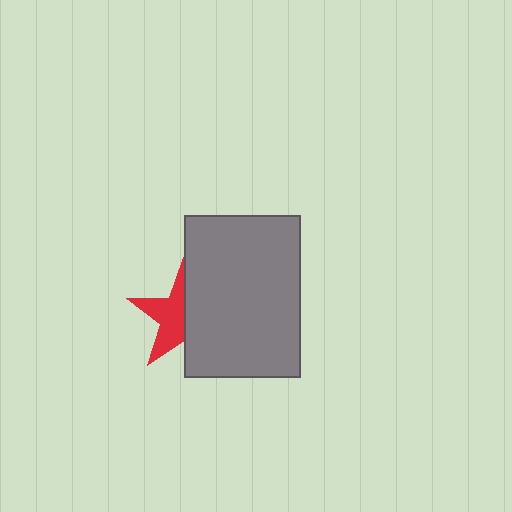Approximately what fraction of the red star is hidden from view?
Roughly 49% of the red star is hidden behind the gray rectangle.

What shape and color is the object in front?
The object in front is a gray rectangle.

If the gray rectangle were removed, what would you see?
You would see the complete red star.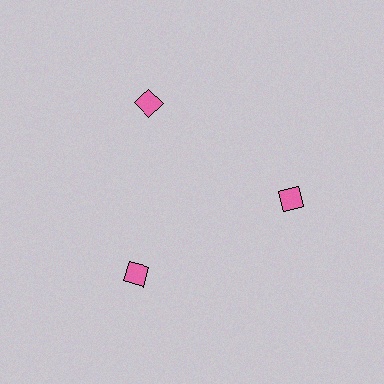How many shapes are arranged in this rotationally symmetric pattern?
There are 3 shapes, arranged in 3 groups of 1.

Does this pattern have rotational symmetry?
Yes, this pattern has 3-fold rotational symmetry. It looks the same after rotating 120 degrees around the center.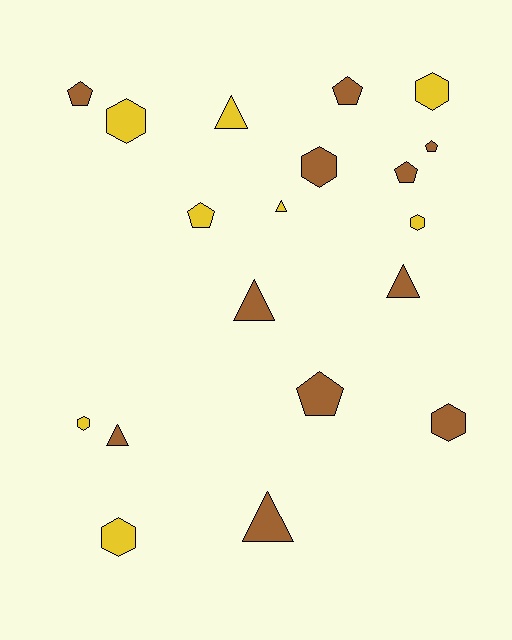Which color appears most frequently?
Brown, with 11 objects.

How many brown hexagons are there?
There are 2 brown hexagons.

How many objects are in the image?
There are 19 objects.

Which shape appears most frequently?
Hexagon, with 7 objects.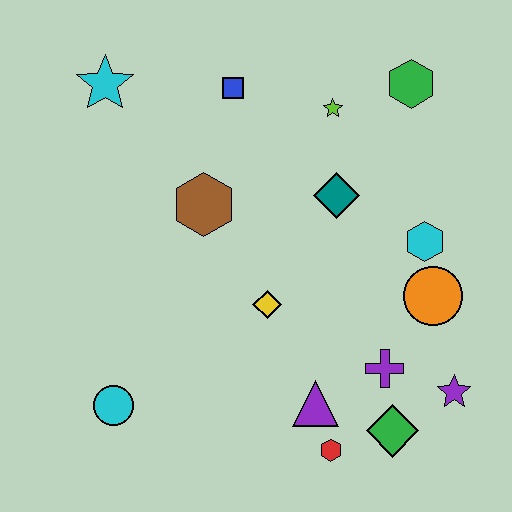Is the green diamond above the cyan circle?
No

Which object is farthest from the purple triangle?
The cyan star is farthest from the purple triangle.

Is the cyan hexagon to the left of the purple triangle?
No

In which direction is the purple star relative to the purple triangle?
The purple star is to the right of the purple triangle.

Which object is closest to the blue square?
The lime star is closest to the blue square.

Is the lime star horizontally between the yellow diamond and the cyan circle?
No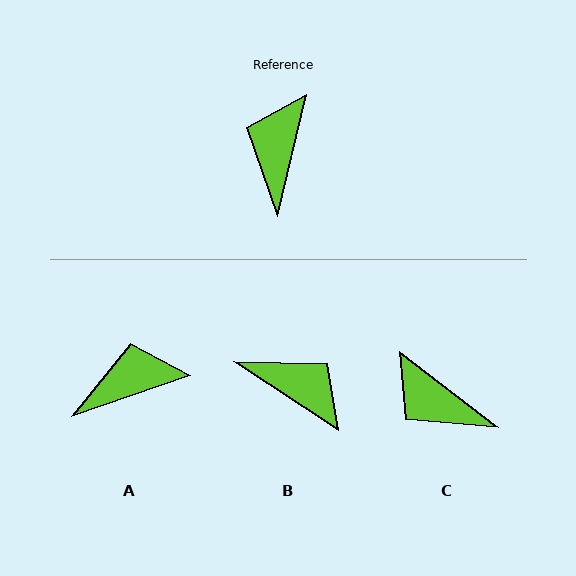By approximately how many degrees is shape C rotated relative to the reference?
Approximately 66 degrees counter-clockwise.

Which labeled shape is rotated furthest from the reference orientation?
B, about 110 degrees away.